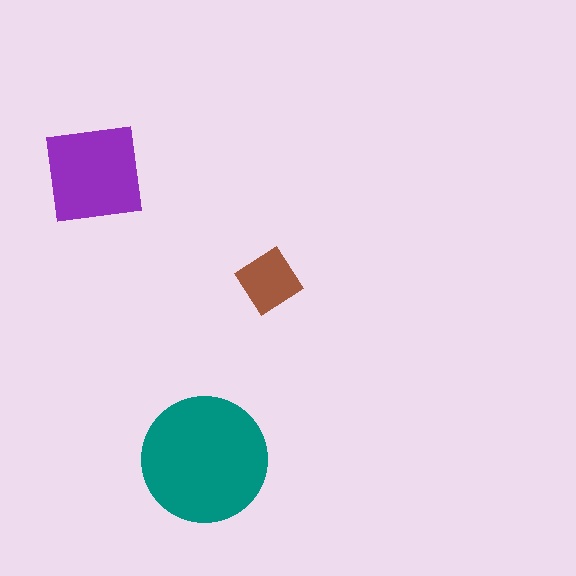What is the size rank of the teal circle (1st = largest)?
1st.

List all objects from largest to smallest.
The teal circle, the purple square, the brown diamond.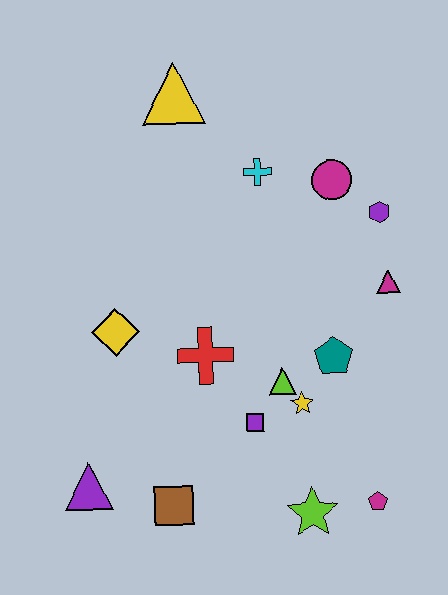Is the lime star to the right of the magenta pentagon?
No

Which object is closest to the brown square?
The purple triangle is closest to the brown square.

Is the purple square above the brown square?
Yes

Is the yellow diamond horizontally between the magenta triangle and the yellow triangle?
No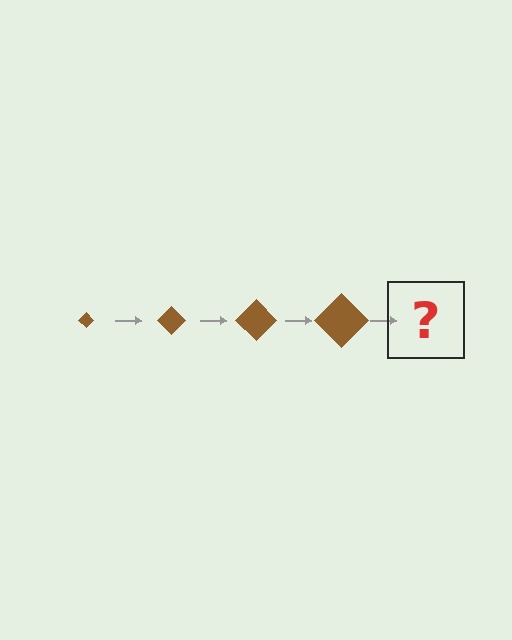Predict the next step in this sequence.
The next step is a brown diamond, larger than the previous one.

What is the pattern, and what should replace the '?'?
The pattern is that the diamond gets progressively larger each step. The '?' should be a brown diamond, larger than the previous one.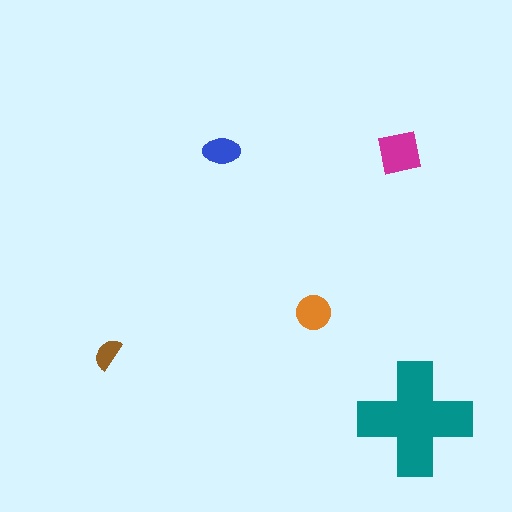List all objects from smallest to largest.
The brown semicircle, the blue ellipse, the orange circle, the magenta square, the teal cross.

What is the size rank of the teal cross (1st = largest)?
1st.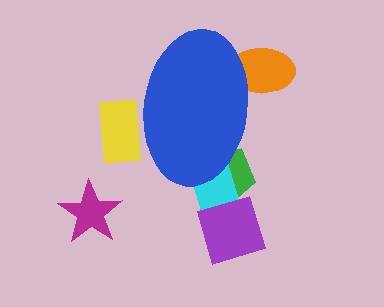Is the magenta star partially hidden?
No, the magenta star is fully visible.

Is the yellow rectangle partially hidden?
Yes, the yellow rectangle is partially hidden behind the blue ellipse.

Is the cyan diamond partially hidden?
Yes, the cyan diamond is partially hidden behind the blue ellipse.